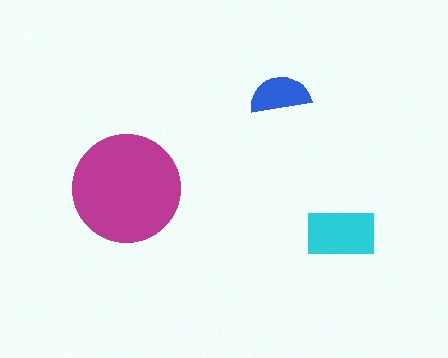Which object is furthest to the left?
The magenta circle is leftmost.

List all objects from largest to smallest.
The magenta circle, the cyan rectangle, the blue semicircle.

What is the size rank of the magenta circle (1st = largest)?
1st.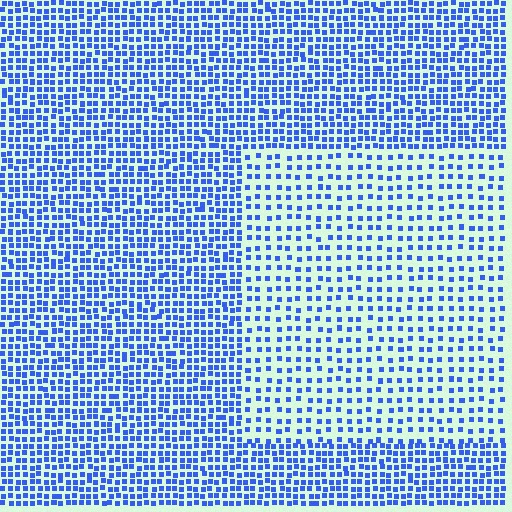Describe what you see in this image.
The image contains small blue elements arranged at two different densities. A rectangle-shaped region is visible where the elements are less densely packed than the surrounding area.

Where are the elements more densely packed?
The elements are more densely packed outside the rectangle boundary.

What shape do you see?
I see a rectangle.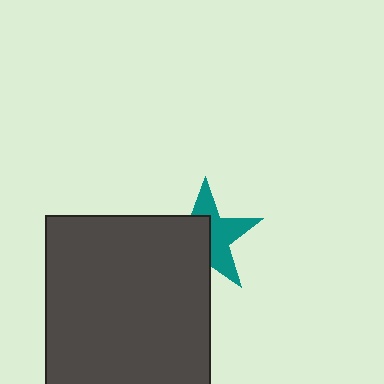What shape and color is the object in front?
The object in front is a dark gray rectangle.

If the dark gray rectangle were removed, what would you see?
You would see the complete teal star.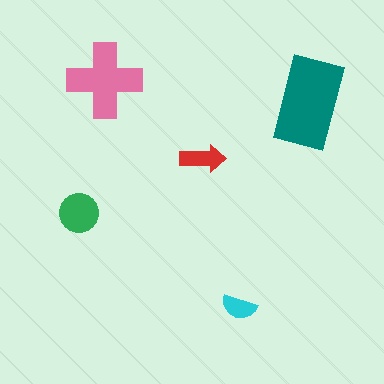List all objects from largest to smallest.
The teal rectangle, the pink cross, the green circle, the red arrow, the cyan semicircle.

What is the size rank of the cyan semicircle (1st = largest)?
5th.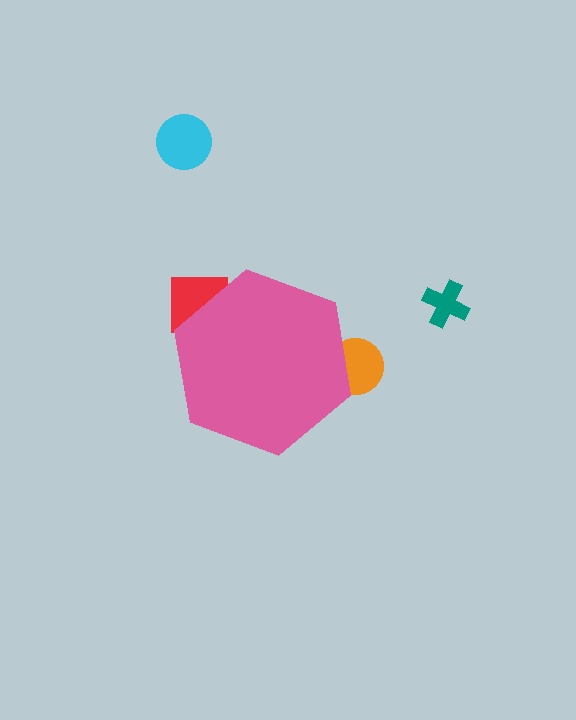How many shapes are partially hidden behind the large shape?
2 shapes are partially hidden.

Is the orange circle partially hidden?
Yes, the orange circle is partially hidden behind the pink hexagon.